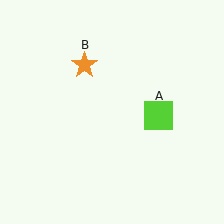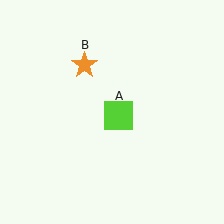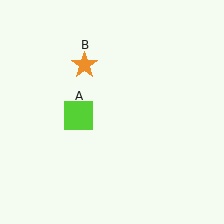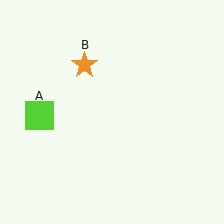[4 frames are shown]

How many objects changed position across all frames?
1 object changed position: lime square (object A).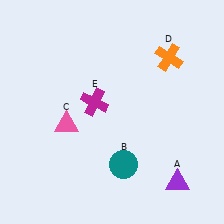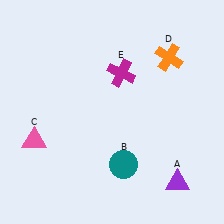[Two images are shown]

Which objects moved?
The objects that moved are: the pink triangle (C), the magenta cross (E).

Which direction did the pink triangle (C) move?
The pink triangle (C) moved left.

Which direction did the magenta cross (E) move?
The magenta cross (E) moved up.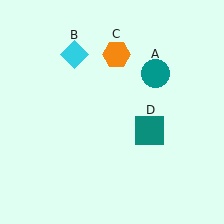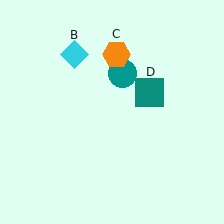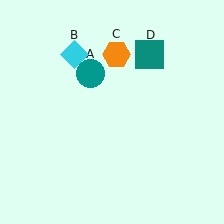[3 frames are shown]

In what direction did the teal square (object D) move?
The teal square (object D) moved up.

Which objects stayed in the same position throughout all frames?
Cyan diamond (object B) and orange hexagon (object C) remained stationary.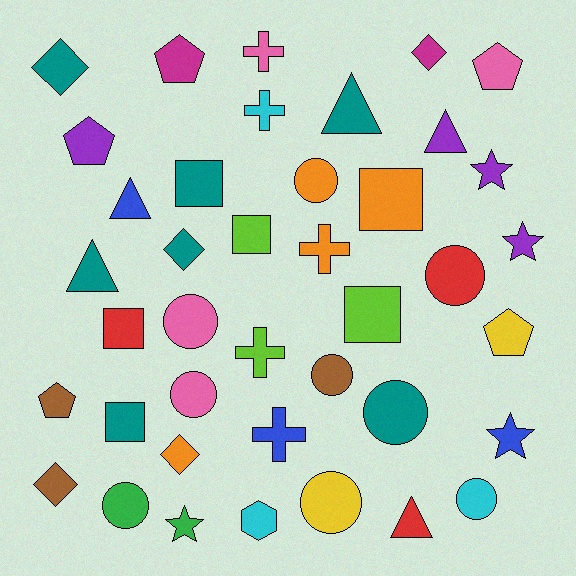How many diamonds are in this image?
There are 5 diamonds.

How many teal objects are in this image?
There are 7 teal objects.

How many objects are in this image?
There are 40 objects.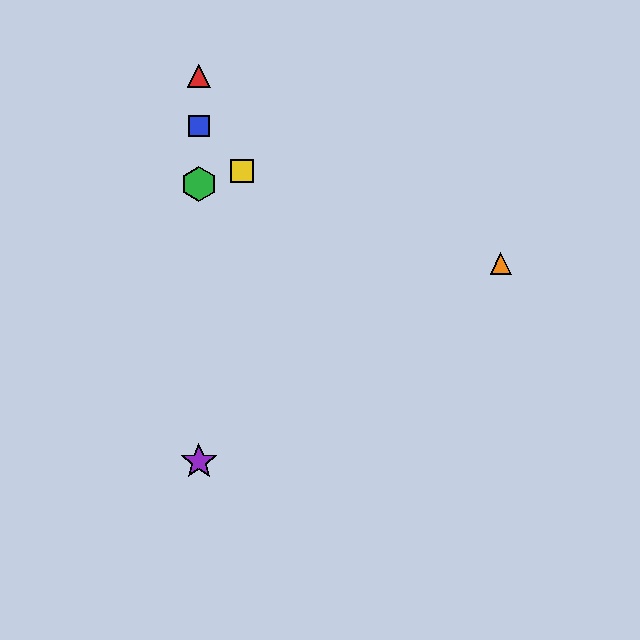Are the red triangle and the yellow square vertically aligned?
No, the red triangle is at x≈199 and the yellow square is at x≈242.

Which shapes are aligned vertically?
The red triangle, the blue square, the green hexagon, the purple star are aligned vertically.